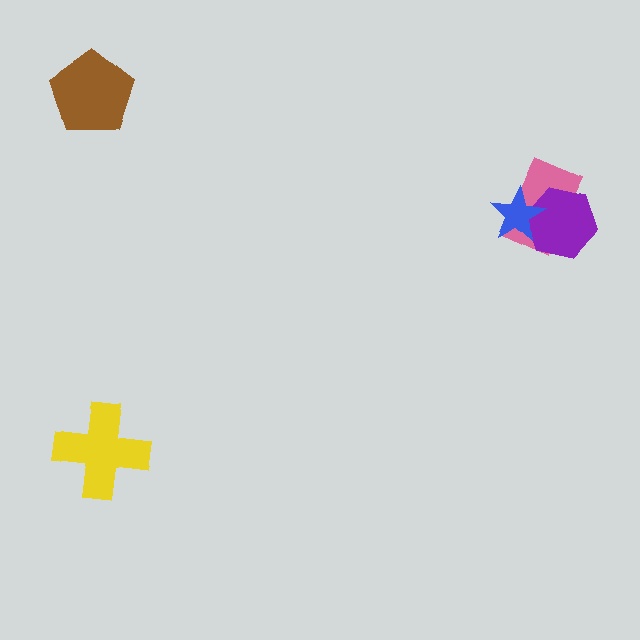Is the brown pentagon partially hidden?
No, no other shape covers it.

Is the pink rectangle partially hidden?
Yes, it is partially covered by another shape.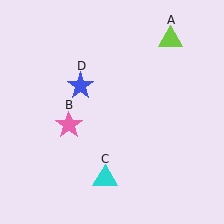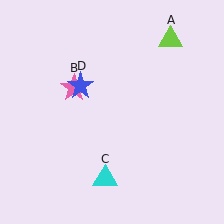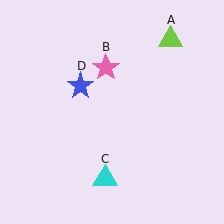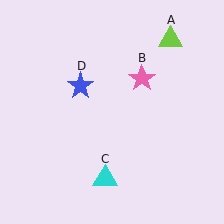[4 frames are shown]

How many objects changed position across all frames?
1 object changed position: pink star (object B).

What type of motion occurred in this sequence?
The pink star (object B) rotated clockwise around the center of the scene.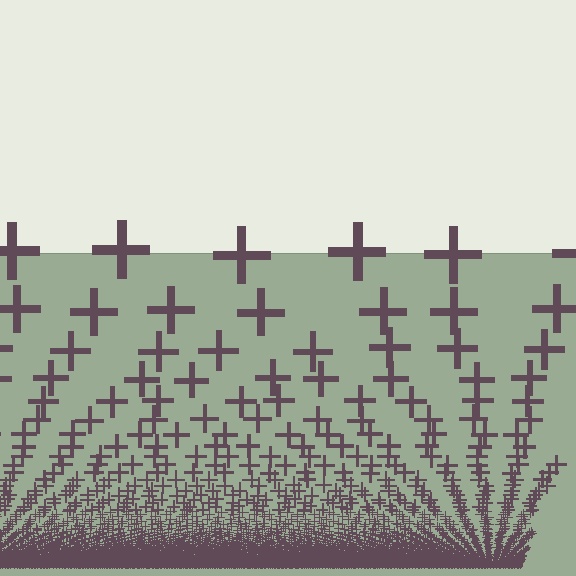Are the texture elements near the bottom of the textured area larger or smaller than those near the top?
Smaller. The gradient is inverted — elements near the bottom are smaller and denser.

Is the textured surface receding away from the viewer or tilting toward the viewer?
The surface appears to tilt toward the viewer. Texture elements get larger and sparser toward the top.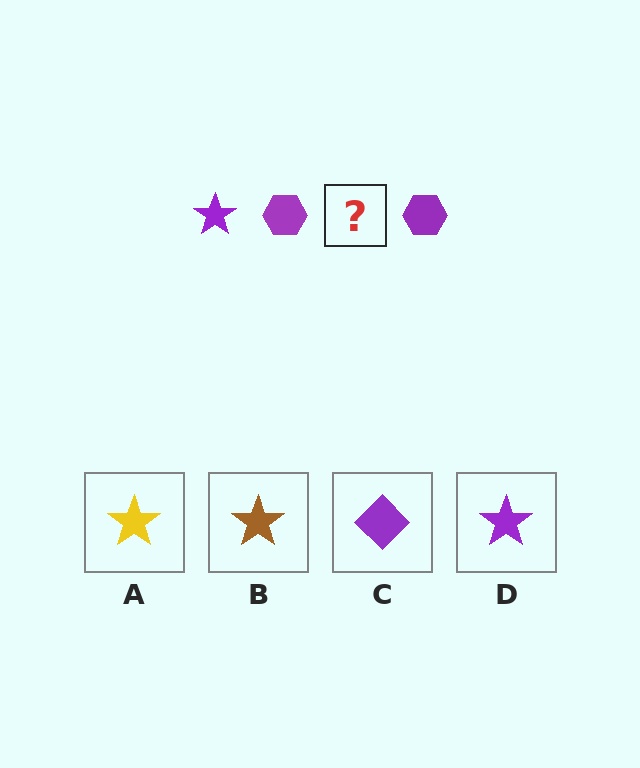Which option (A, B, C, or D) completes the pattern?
D.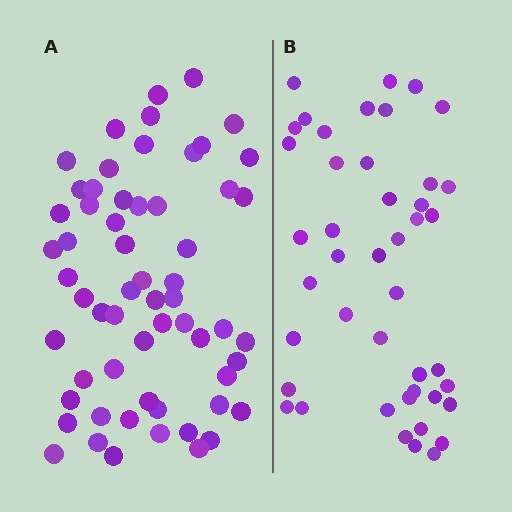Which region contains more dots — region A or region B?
Region A (the left region) has more dots.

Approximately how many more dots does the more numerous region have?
Region A has approximately 15 more dots than region B.